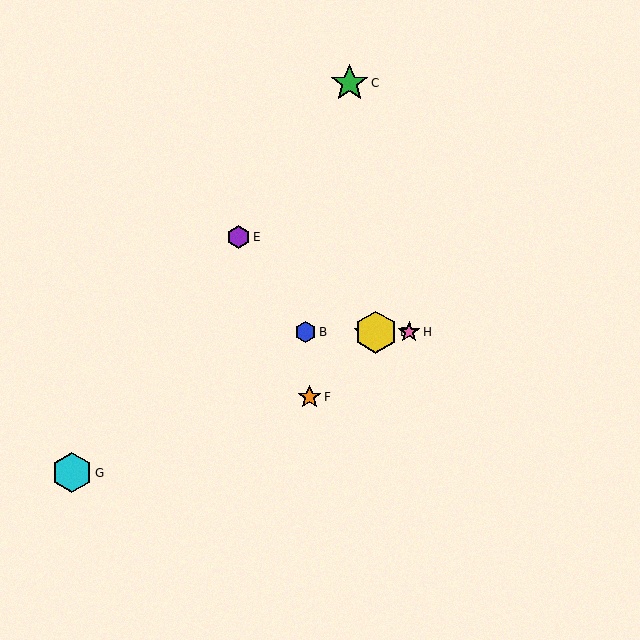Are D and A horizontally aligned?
Yes, both are at y≈332.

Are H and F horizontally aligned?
No, H is at y≈332 and F is at y≈397.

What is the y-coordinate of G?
Object G is at y≈473.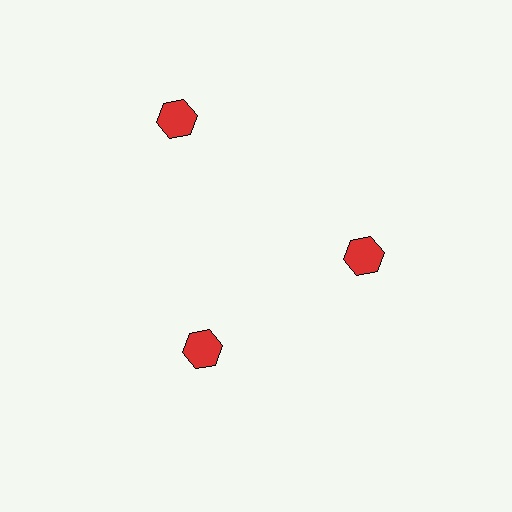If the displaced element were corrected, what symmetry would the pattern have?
It would have 3-fold rotational symmetry — the pattern would map onto itself every 120 degrees.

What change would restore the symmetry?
The symmetry would be restored by moving it inward, back onto the ring so that all 3 hexagons sit at equal angles and equal distance from the center.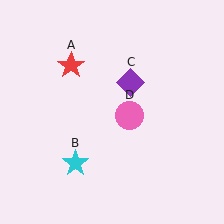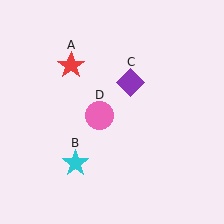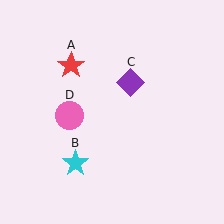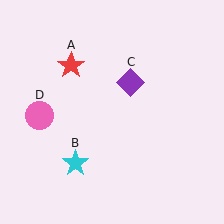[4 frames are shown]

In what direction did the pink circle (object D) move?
The pink circle (object D) moved left.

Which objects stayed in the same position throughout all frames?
Red star (object A) and cyan star (object B) and purple diamond (object C) remained stationary.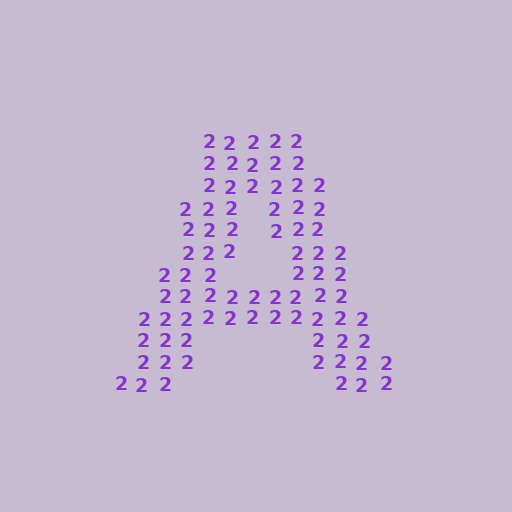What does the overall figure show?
The overall figure shows the letter A.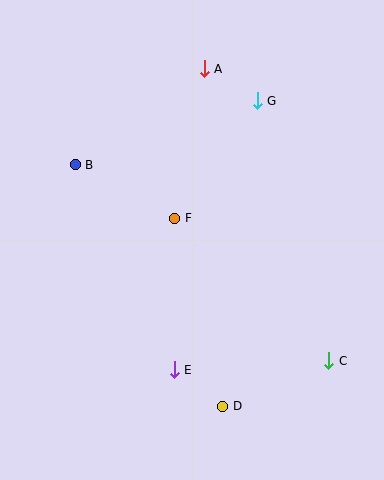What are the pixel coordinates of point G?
Point G is at (257, 101).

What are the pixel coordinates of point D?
Point D is at (223, 406).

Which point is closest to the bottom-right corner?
Point C is closest to the bottom-right corner.